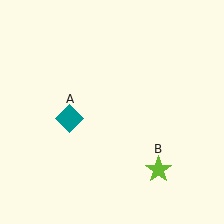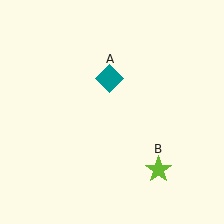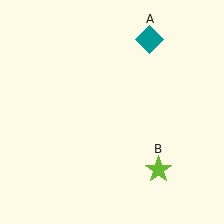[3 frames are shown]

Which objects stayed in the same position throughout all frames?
Lime star (object B) remained stationary.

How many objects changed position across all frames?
1 object changed position: teal diamond (object A).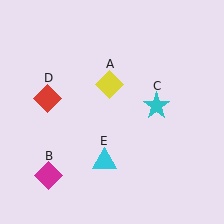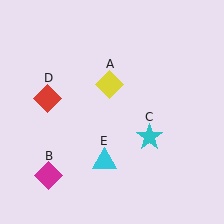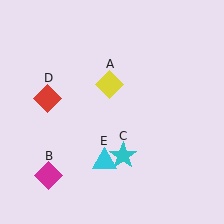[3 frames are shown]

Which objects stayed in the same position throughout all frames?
Yellow diamond (object A) and magenta diamond (object B) and red diamond (object D) and cyan triangle (object E) remained stationary.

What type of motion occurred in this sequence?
The cyan star (object C) rotated clockwise around the center of the scene.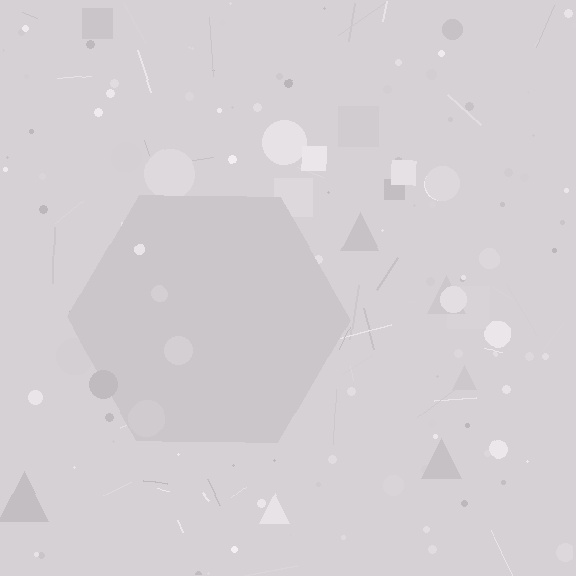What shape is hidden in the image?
A hexagon is hidden in the image.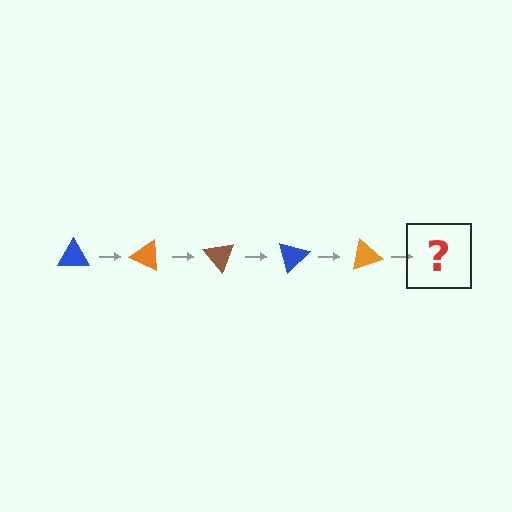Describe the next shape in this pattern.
It should be a brown triangle, rotated 125 degrees from the start.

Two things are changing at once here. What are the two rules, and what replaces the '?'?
The two rules are that it rotates 25 degrees each step and the color cycles through blue, orange, and brown. The '?' should be a brown triangle, rotated 125 degrees from the start.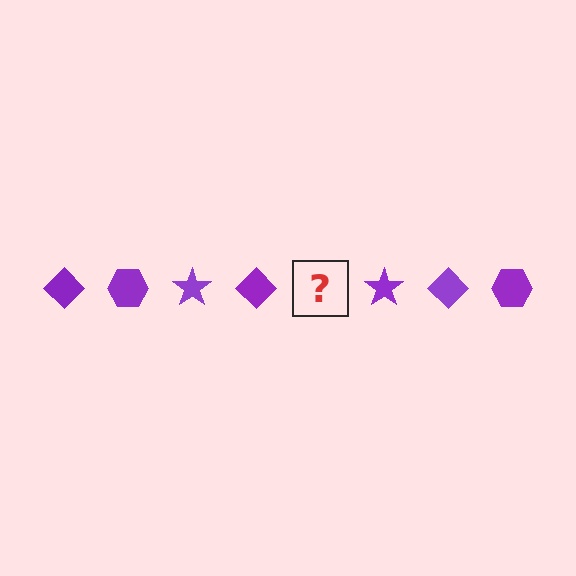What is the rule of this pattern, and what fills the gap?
The rule is that the pattern cycles through diamond, hexagon, star shapes in purple. The gap should be filled with a purple hexagon.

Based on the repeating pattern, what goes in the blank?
The blank should be a purple hexagon.